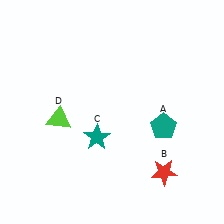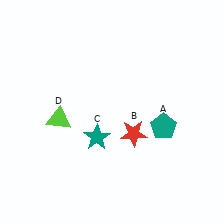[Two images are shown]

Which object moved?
The red star (B) moved up.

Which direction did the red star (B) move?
The red star (B) moved up.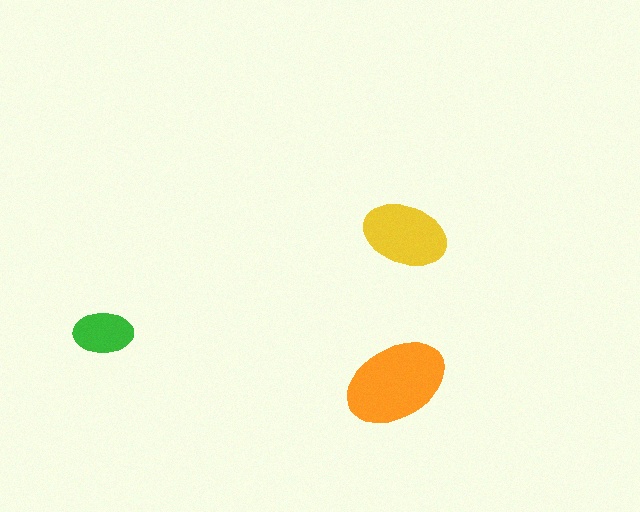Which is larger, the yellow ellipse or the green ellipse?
The yellow one.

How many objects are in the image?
There are 3 objects in the image.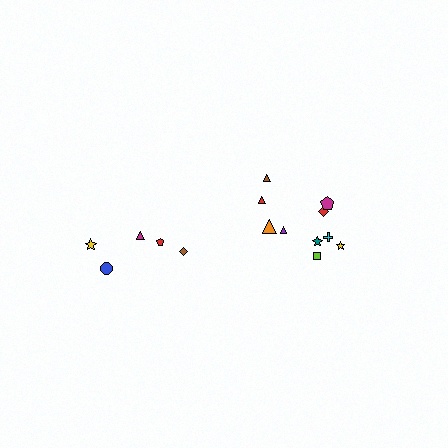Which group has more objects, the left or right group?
The right group.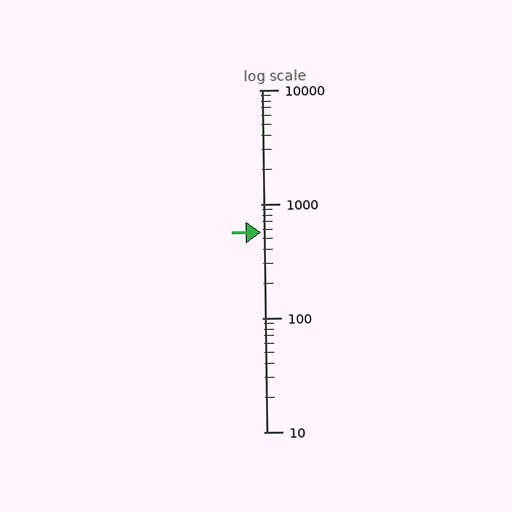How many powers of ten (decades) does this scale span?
The scale spans 3 decades, from 10 to 10000.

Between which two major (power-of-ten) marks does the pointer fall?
The pointer is between 100 and 1000.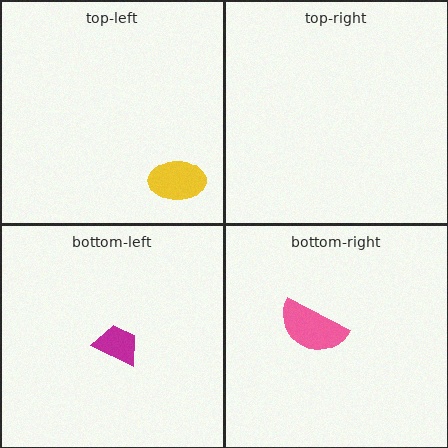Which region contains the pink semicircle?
The bottom-right region.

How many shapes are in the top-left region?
1.